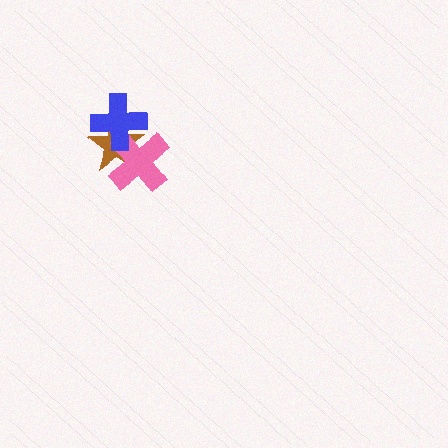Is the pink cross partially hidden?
Yes, it is partially covered by another shape.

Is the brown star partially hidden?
Yes, it is partially covered by another shape.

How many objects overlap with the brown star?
2 objects overlap with the brown star.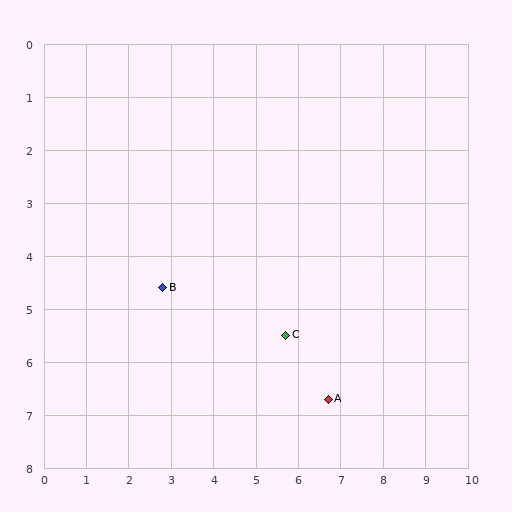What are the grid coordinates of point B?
Point B is at approximately (2.8, 4.6).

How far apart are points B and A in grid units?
Points B and A are about 4.4 grid units apart.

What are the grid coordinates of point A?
Point A is at approximately (6.7, 6.7).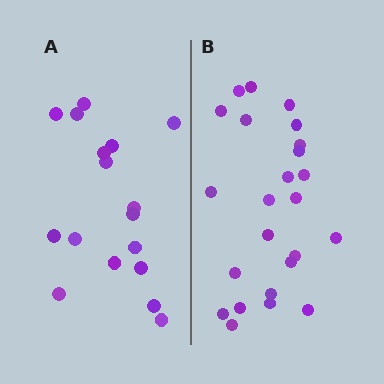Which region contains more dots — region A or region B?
Region B (the right region) has more dots.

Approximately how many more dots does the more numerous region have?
Region B has roughly 8 or so more dots than region A.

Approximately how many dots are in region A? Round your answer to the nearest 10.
About 20 dots. (The exact count is 17, which rounds to 20.)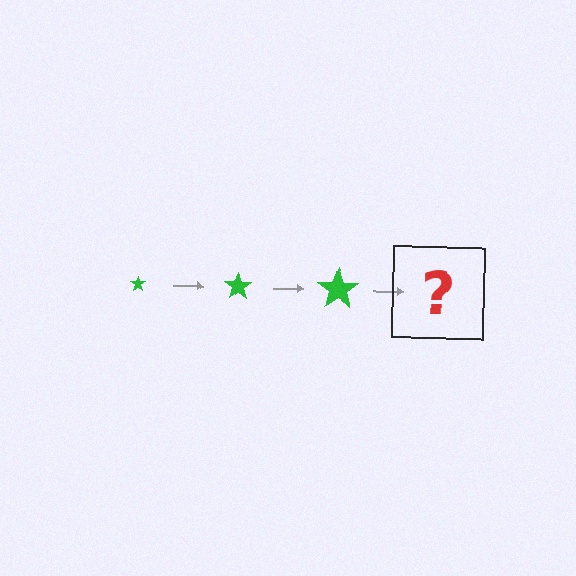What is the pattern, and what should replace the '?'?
The pattern is that the star gets progressively larger each step. The '?' should be a green star, larger than the previous one.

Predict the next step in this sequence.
The next step is a green star, larger than the previous one.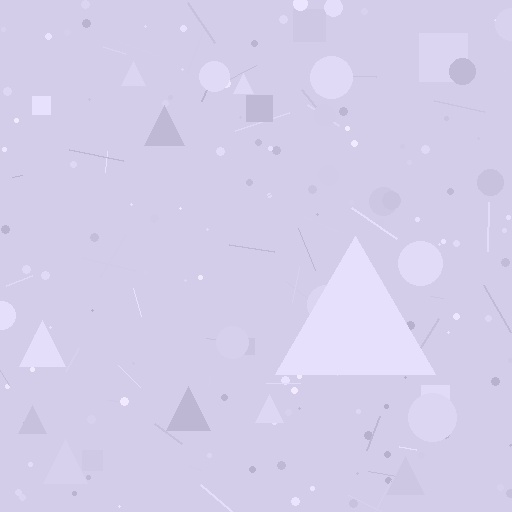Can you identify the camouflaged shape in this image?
The camouflaged shape is a triangle.